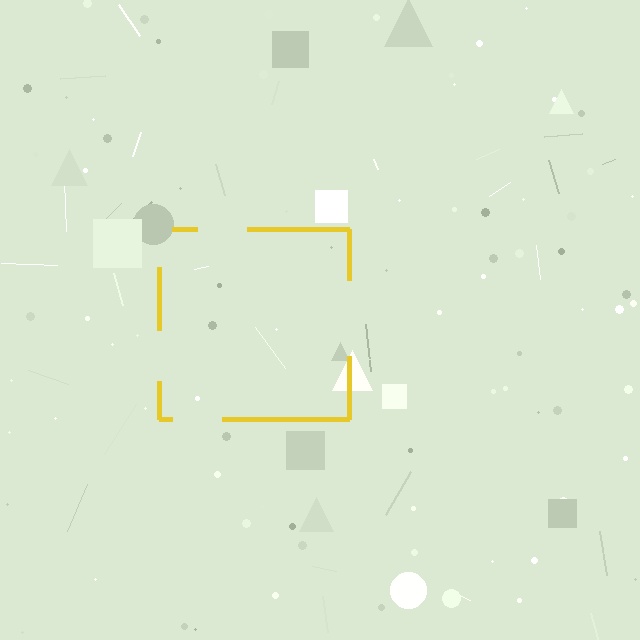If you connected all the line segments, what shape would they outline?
They would outline a square.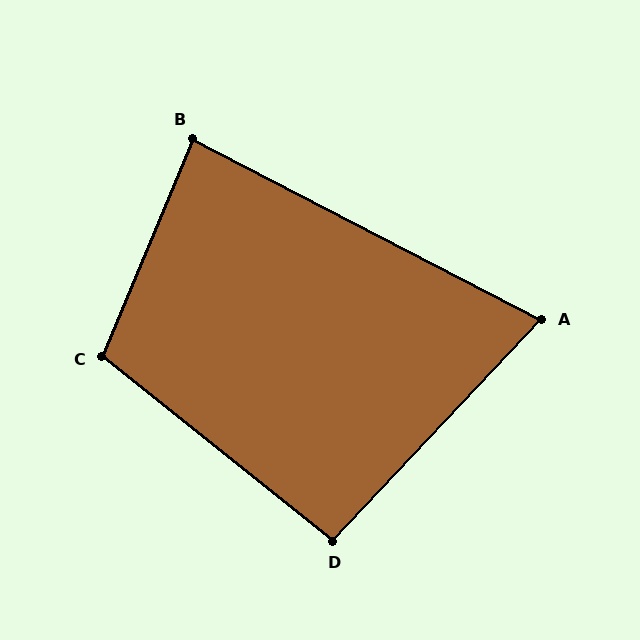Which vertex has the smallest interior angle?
A, at approximately 74 degrees.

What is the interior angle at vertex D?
Approximately 95 degrees (approximately right).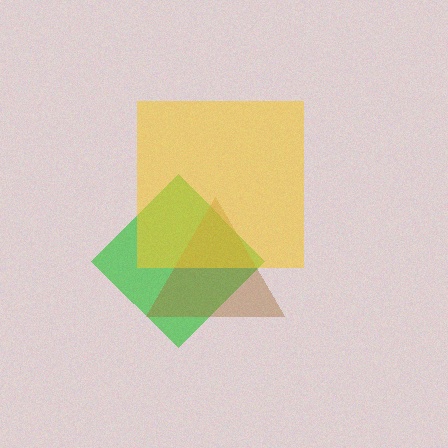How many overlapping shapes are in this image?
There are 3 overlapping shapes in the image.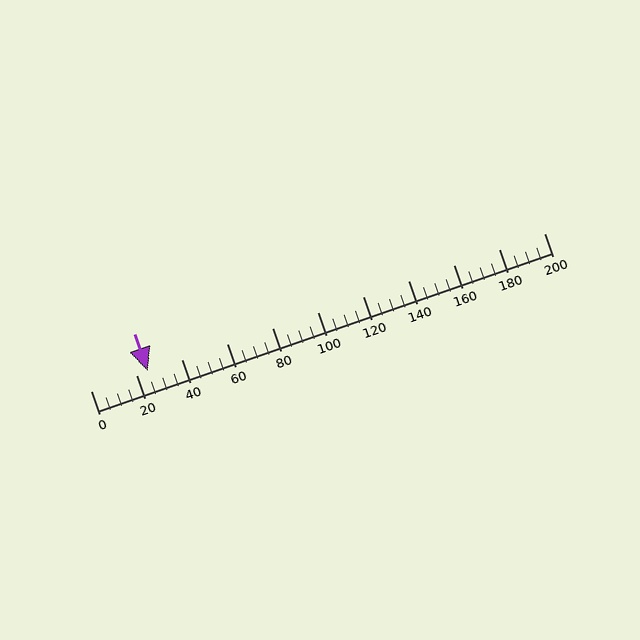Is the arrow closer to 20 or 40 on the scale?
The arrow is closer to 20.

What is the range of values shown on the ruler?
The ruler shows values from 0 to 200.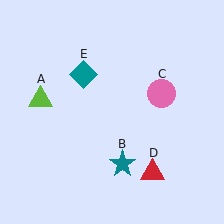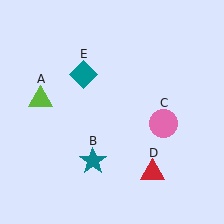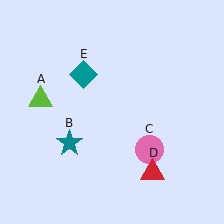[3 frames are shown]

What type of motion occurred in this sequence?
The teal star (object B), pink circle (object C) rotated clockwise around the center of the scene.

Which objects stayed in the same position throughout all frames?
Lime triangle (object A) and red triangle (object D) and teal diamond (object E) remained stationary.